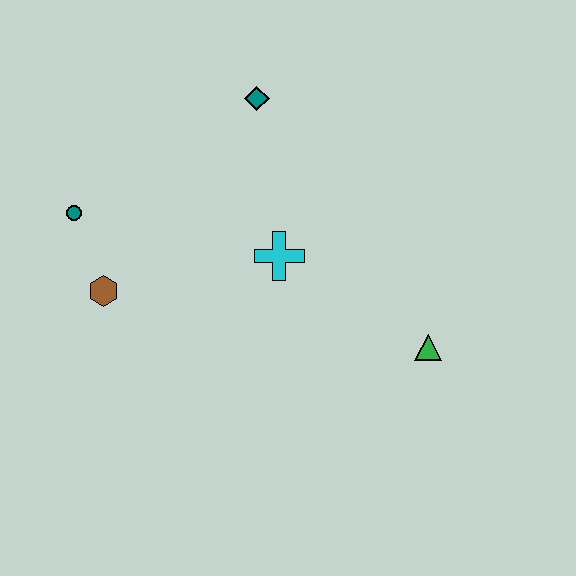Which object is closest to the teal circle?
The brown hexagon is closest to the teal circle.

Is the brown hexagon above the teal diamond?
No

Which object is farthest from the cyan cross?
The teal circle is farthest from the cyan cross.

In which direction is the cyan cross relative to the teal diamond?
The cyan cross is below the teal diamond.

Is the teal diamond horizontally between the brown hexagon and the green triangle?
Yes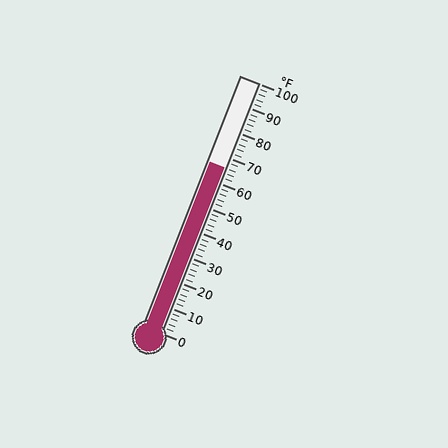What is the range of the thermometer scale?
The thermometer scale ranges from 0°F to 100°F.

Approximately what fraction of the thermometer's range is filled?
The thermometer is filled to approximately 65% of its range.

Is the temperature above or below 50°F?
The temperature is above 50°F.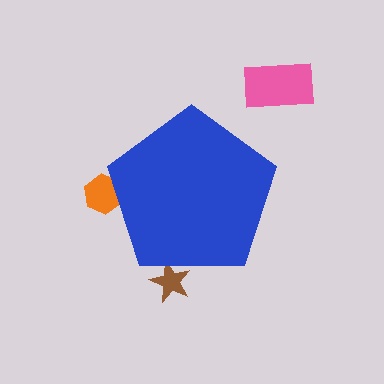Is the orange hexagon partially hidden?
Yes, the orange hexagon is partially hidden behind the blue pentagon.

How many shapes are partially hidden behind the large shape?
2 shapes are partially hidden.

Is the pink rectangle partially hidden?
No, the pink rectangle is fully visible.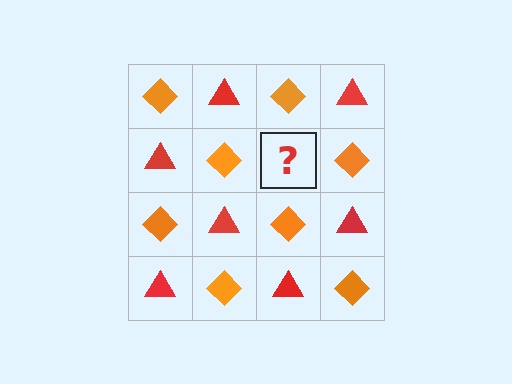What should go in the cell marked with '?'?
The missing cell should contain a red triangle.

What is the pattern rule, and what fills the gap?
The rule is that it alternates orange diamond and red triangle in a checkerboard pattern. The gap should be filled with a red triangle.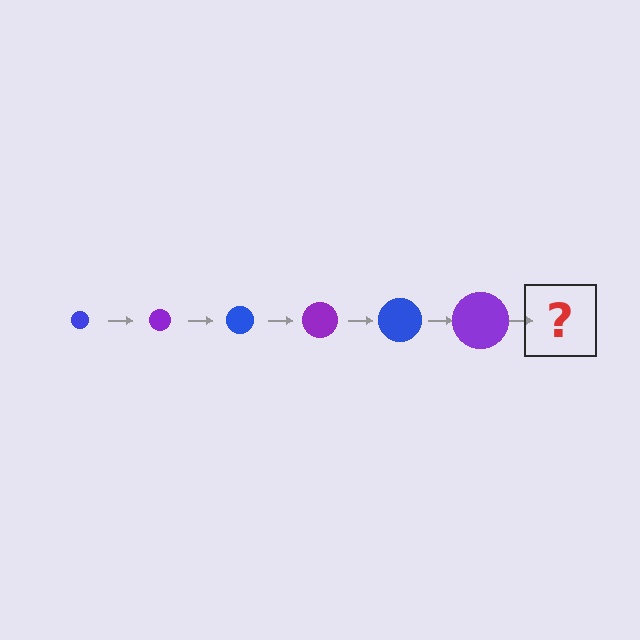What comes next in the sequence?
The next element should be a blue circle, larger than the previous one.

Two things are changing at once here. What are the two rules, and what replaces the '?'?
The two rules are that the circle grows larger each step and the color cycles through blue and purple. The '?' should be a blue circle, larger than the previous one.